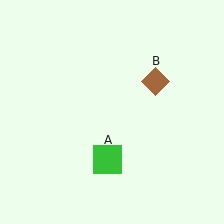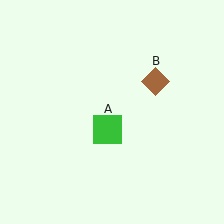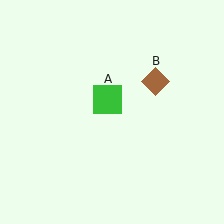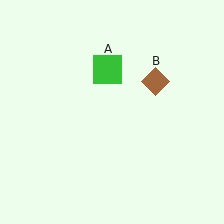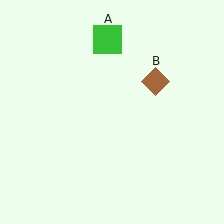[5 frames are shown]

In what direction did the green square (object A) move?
The green square (object A) moved up.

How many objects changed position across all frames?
1 object changed position: green square (object A).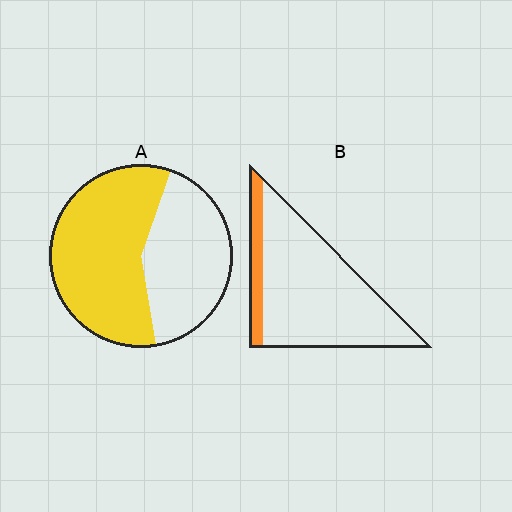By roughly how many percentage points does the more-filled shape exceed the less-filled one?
By roughly 45 percentage points (A over B).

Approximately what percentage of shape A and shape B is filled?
A is approximately 60% and B is approximately 15%.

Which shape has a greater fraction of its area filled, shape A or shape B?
Shape A.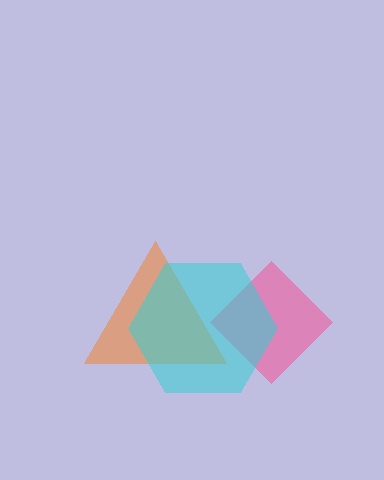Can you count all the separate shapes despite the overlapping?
Yes, there are 3 separate shapes.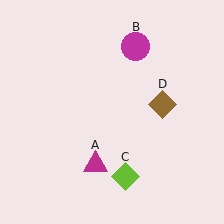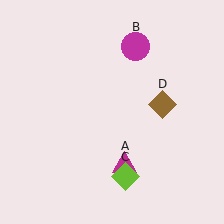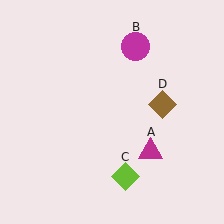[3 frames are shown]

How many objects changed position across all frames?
1 object changed position: magenta triangle (object A).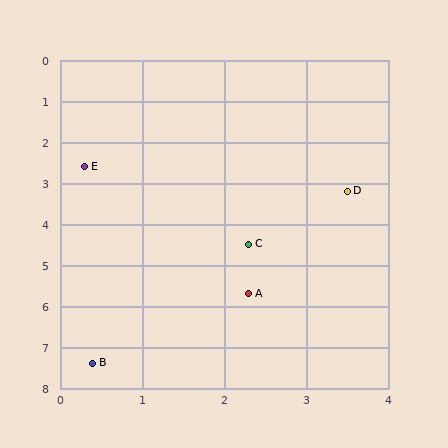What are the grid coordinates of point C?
Point C is at approximately (2.3, 4.5).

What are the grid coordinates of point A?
Point A is at approximately (2.3, 5.7).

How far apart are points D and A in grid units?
Points D and A are about 2.8 grid units apart.